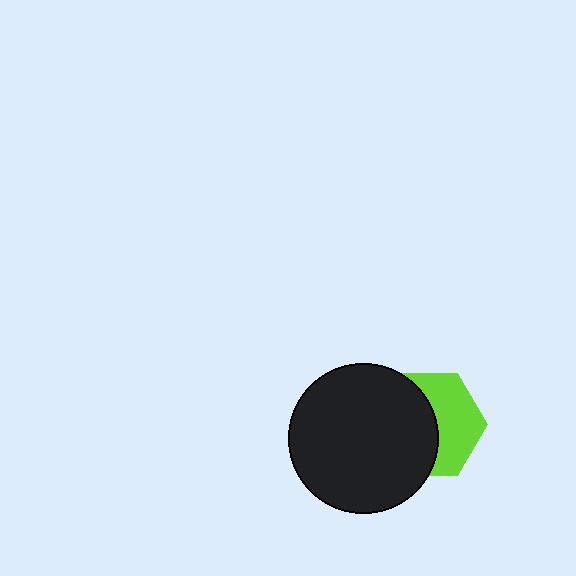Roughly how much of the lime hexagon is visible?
About half of it is visible (roughly 47%).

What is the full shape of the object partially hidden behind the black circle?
The partially hidden object is a lime hexagon.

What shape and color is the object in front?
The object in front is a black circle.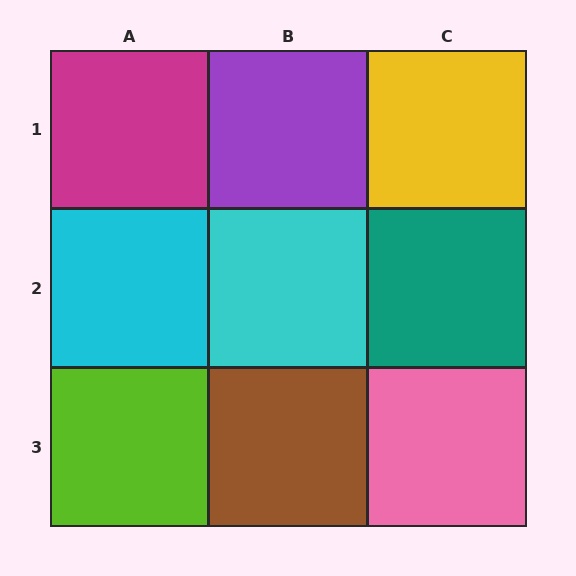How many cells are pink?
1 cell is pink.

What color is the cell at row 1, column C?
Yellow.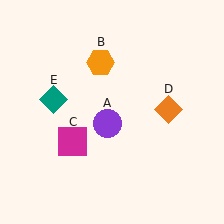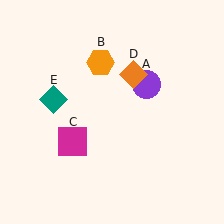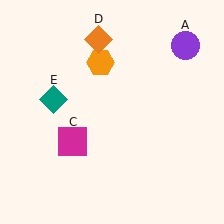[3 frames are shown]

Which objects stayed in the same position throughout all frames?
Orange hexagon (object B) and magenta square (object C) and teal diamond (object E) remained stationary.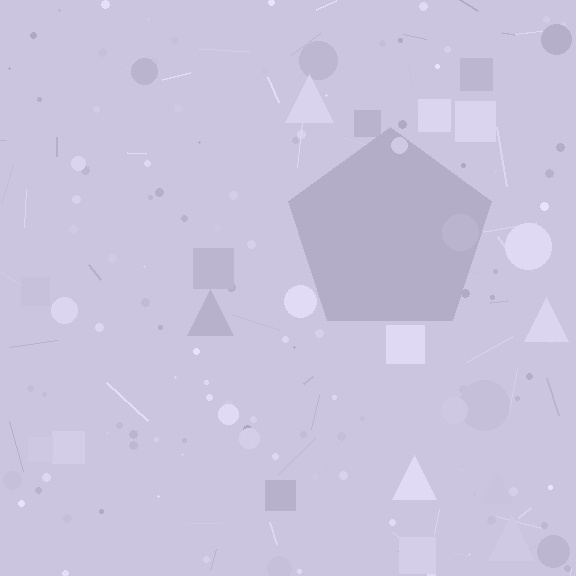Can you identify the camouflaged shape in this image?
The camouflaged shape is a pentagon.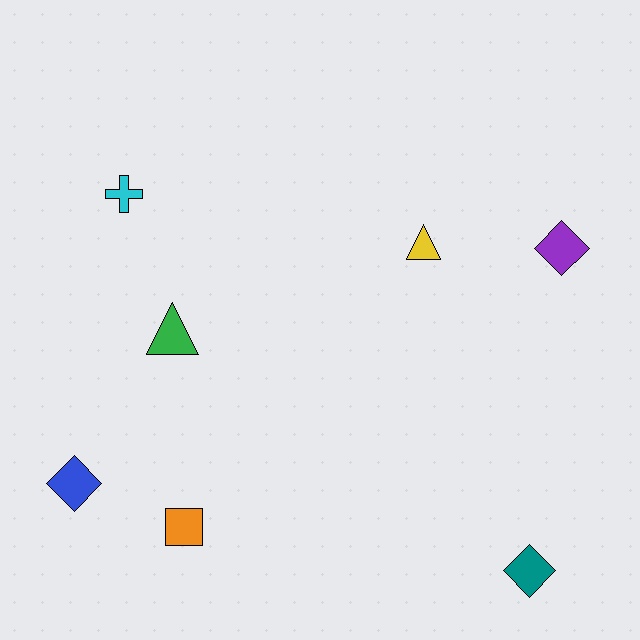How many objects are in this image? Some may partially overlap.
There are 7 objects.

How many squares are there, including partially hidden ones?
There is 1 square.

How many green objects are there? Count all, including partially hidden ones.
There is 1 green object.